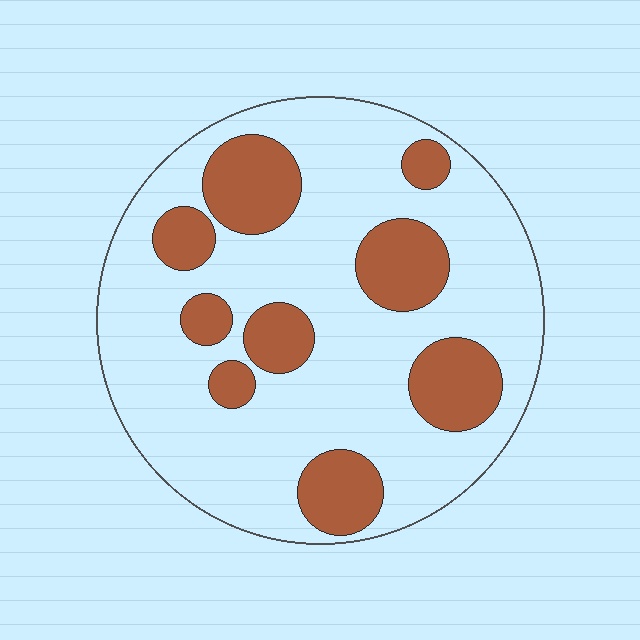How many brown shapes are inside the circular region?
9.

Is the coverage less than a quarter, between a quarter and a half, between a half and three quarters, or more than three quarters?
Between a quarter and a half.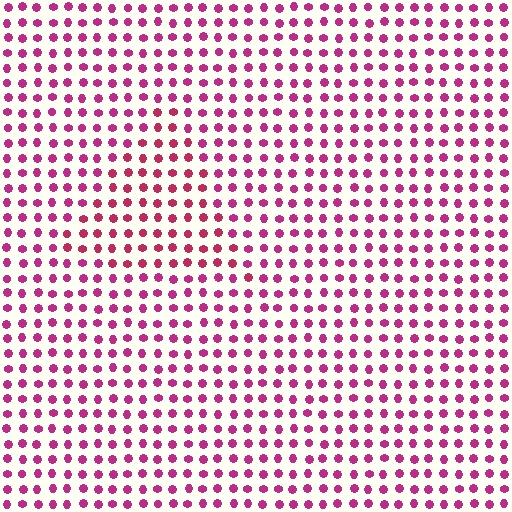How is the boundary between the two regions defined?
The boundary is defined purely by a slight shift in hue (about 18 degrees). Spacing, size, and orientation are identical on both sides.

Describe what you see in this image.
The image is filled with small magenta elements in a uniform arrangement. A triangle-shaped region is visible where the elements are tinted to a slightly different hue, forming a subtle color boundary.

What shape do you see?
I see a triangle.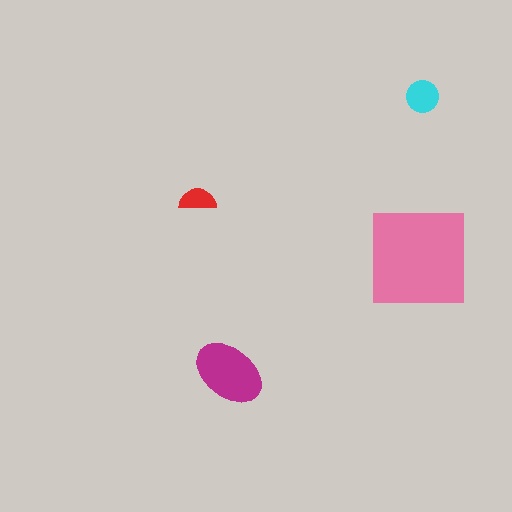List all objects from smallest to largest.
The red semicircle, the cyan circle, the magenta ellipse, the pink square.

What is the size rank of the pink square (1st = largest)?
1st.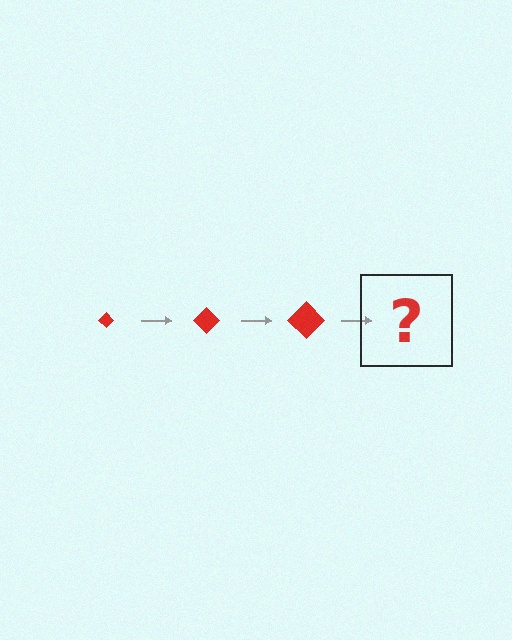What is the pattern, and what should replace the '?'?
The pattern is that the diamond gets progressively larger each step. The '?' should be a red diamond, larger than the previous one.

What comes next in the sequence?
The next element should be a red diamond, larger than the previous one.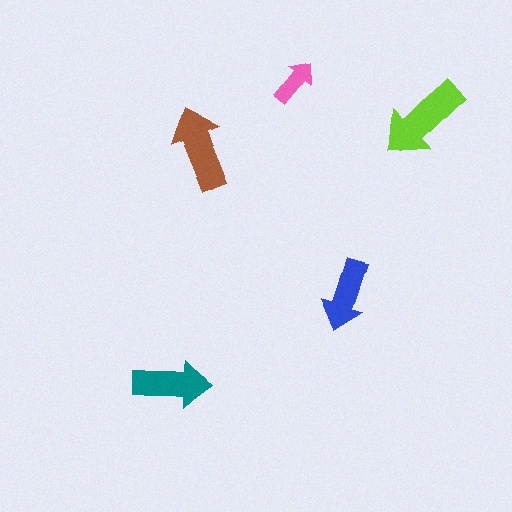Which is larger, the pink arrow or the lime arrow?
The lime one.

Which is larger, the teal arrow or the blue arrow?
The teal one.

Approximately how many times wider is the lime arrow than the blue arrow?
About 1.5 times wider.